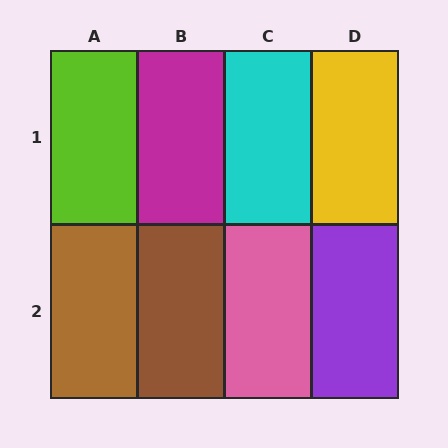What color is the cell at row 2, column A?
Brown.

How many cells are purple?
1 cell is purple.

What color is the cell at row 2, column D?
Purple.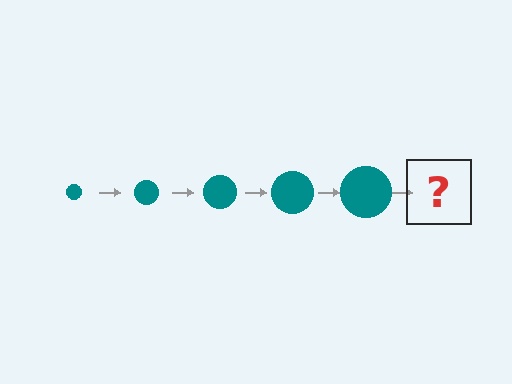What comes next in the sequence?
The next element should be a teal circle, larger than the previous one.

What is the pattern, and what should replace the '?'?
The pattern is that the circle gets progressively larger each step. The '?' should be a teal circle, larger than the previous one.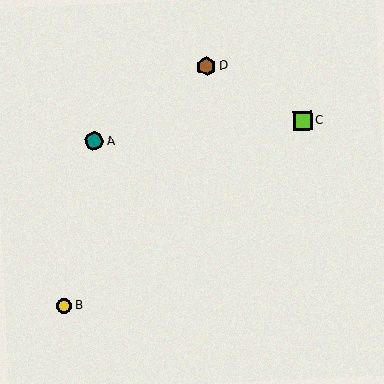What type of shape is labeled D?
Shape D is a brown hexagon.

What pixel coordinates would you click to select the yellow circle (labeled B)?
Click at (64, 306) to select the yellow circle B.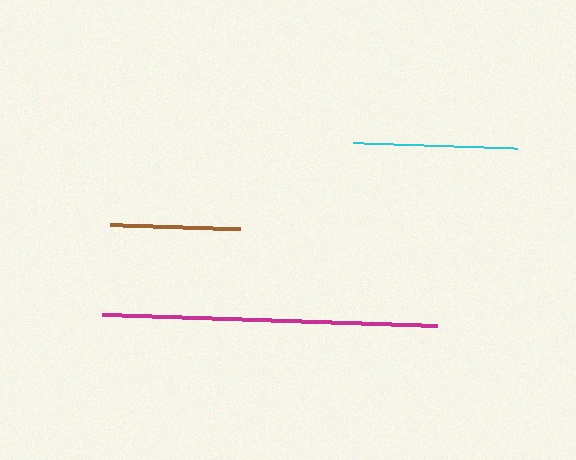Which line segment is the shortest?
The brown line is the shortest at approximately 130 pixels.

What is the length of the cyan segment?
The cyan segment is approximately 164 pixels long.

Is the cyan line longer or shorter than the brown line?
The cyan line is longer than the brown line.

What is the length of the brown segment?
The brown segment is approximately 130 pixels long.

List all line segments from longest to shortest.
From longest to shortest: magenta, cyan, brown.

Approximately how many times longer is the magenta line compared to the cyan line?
The magenta line is approximately 2.0 times the length of the cyan line.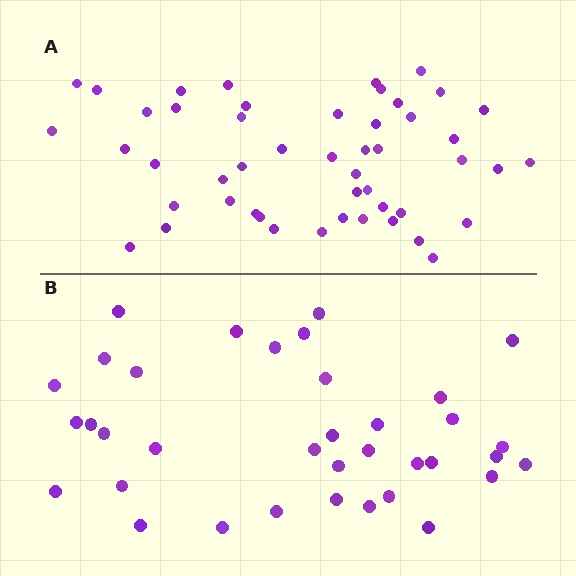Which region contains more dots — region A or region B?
Region A (the top region) has more dots.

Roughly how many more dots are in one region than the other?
Region A has approximately 15 more dots than region B.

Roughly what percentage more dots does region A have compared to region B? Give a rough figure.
About 35% more.